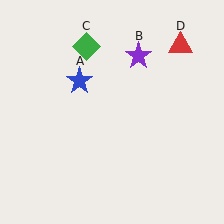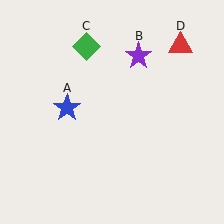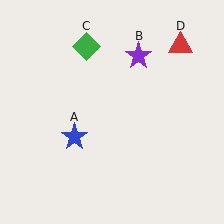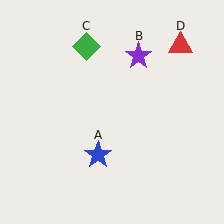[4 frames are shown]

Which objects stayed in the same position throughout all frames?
Purple star (object B) and green diamond (object C) and red triangle (object D) remained stationary.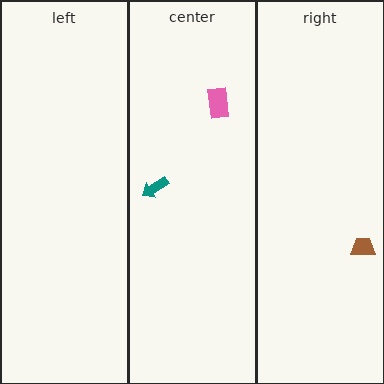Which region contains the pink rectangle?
The center region.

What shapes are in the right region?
The brown trapezoid.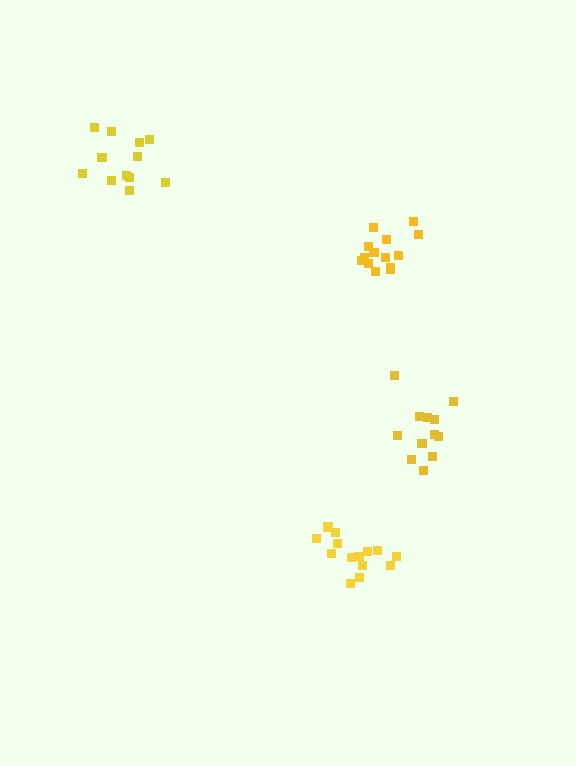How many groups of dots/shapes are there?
There are 4 groups.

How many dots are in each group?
Group 1: 15 dots, Group 2: 12 dots, Group 3: 14 dots, Group 4: 12 dots (53 total).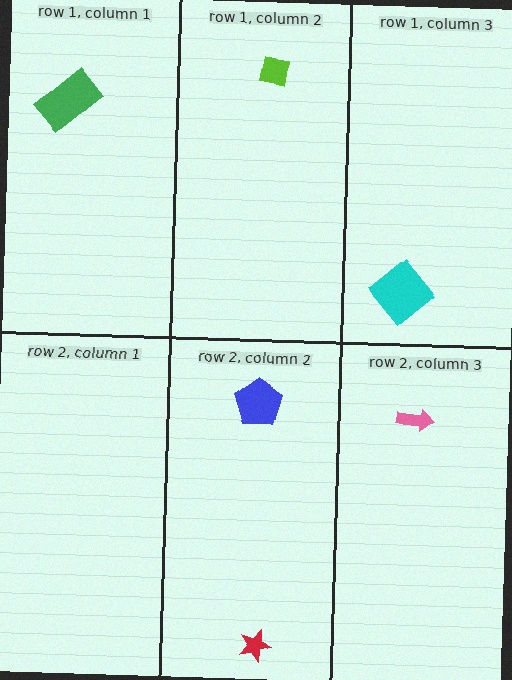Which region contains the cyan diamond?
The row 1, column 3 region.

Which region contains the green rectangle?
The row 1, column 1 region.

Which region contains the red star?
The row 2, column 2 region.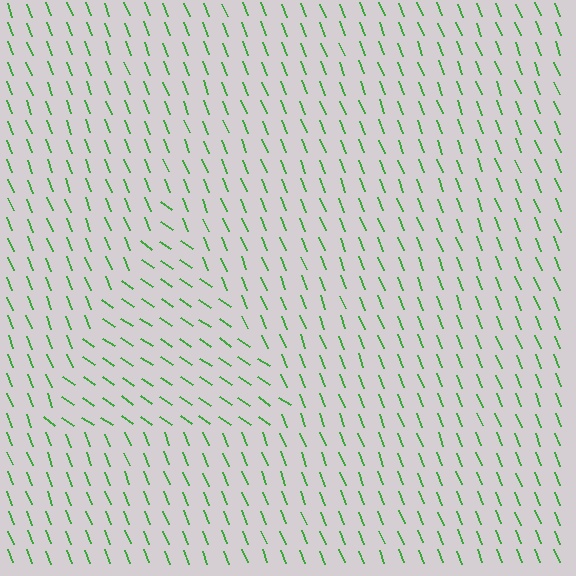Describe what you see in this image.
The image is filled with small green line segments. A triangle region in the image has lines oriented differently from the surrounding lines, creating a visible texture boundary.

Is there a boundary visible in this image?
Yes, there is a texture boundary formed by a change in line orientation.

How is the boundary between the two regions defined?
The boundary is defined purely by a change in line orientation (approximately 34 degrees difference). All lines are the same color and thickness.